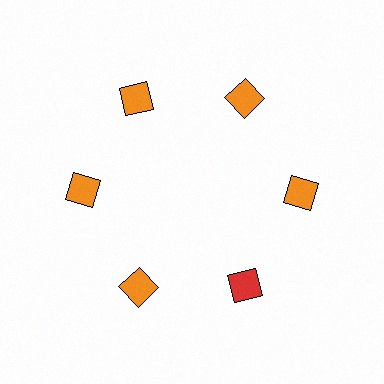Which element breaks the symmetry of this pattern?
The red diamond at roughly the 5 o'clock position breaks the symmetry. All other shapes are orange diamonds.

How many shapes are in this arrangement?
There are 6 shapes arranged in a ring pattern.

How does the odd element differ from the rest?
It has a different color: red instead of orange.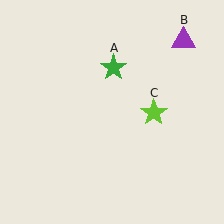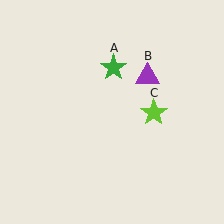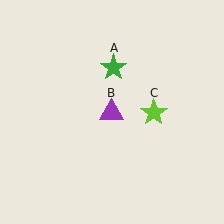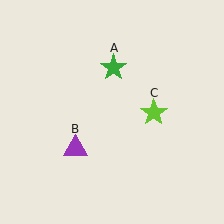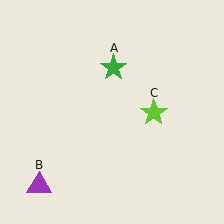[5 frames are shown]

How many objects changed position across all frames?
1 object changed position: purple triangle (object B).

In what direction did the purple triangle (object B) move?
The purple triangle (object B) moved down and to the left.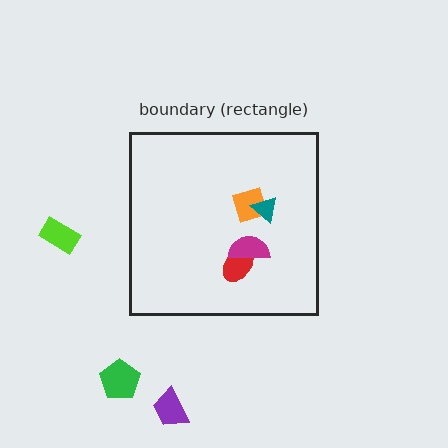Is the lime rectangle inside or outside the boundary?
Outside.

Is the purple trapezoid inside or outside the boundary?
Outside.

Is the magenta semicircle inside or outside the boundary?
Inside.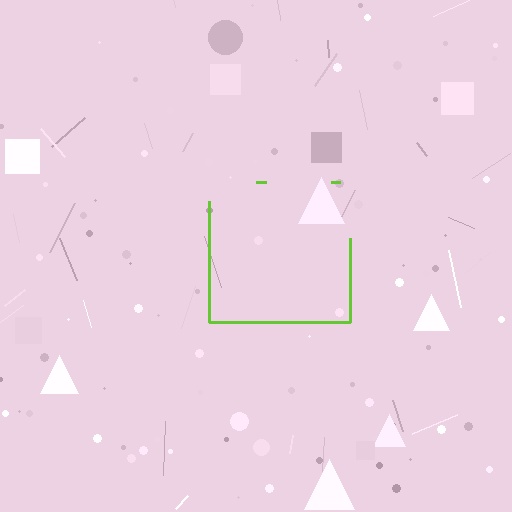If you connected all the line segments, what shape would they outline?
They would outline a square.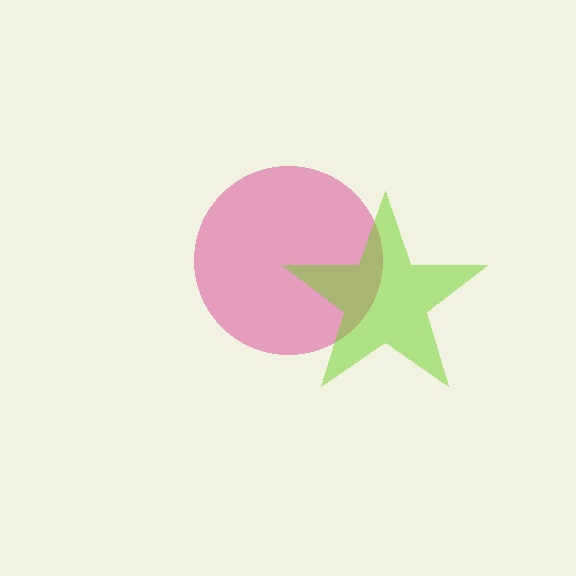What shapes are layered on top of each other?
The layered shapes are: a pink circle, a lime star.